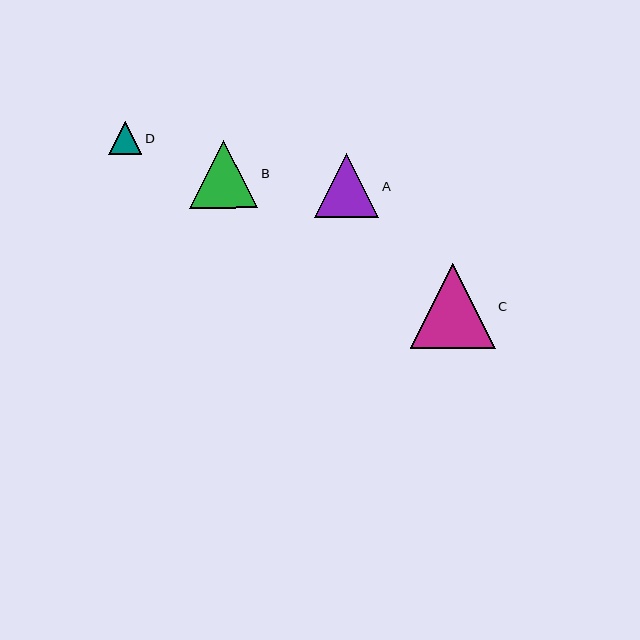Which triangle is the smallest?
Triangle D is the smallest with a size of approximately 34 pixels.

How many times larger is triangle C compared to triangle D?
Triangle C is approximately 2.5 times the size of triangle D.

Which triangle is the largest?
Triangle C is the largest with a size of approximately 85 pixels.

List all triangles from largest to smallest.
From largest to smallest: C, B, A, D.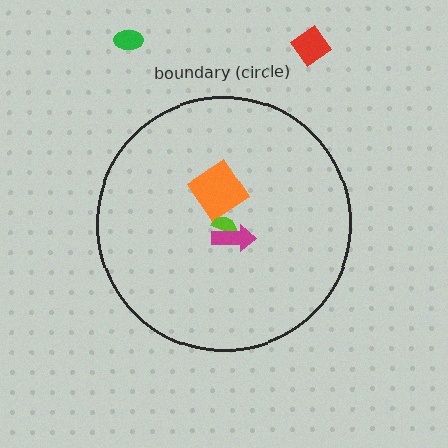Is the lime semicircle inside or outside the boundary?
Inside.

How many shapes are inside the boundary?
3 inside, 2 outside.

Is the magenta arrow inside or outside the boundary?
Inside.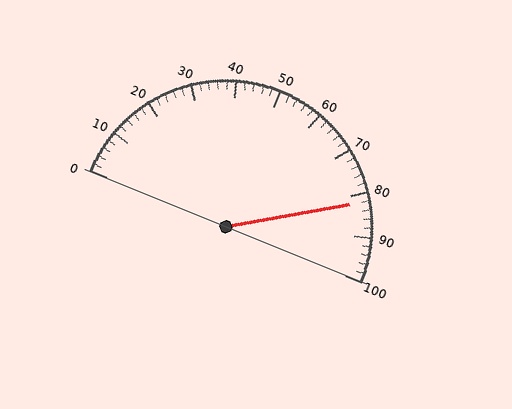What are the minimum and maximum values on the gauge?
The gauge ranges from 0 to 100.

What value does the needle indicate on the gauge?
The needle indicates approximately 82.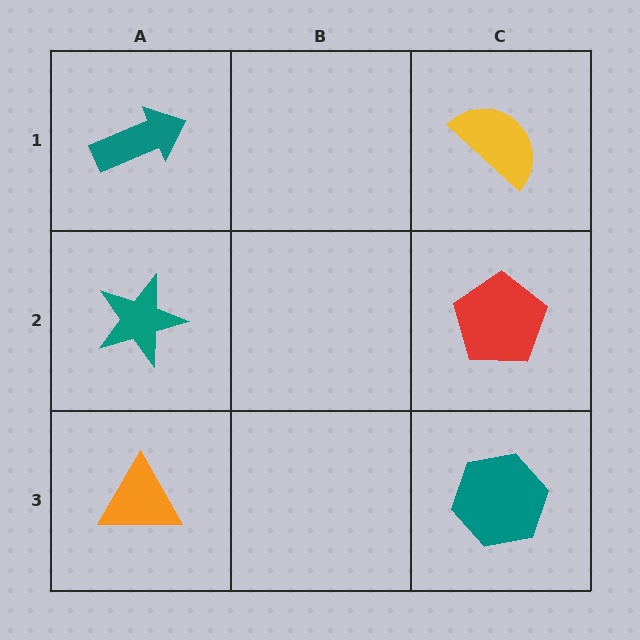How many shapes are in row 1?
2 shapes.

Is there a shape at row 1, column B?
No, that cell is empty.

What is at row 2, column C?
A red pentagon.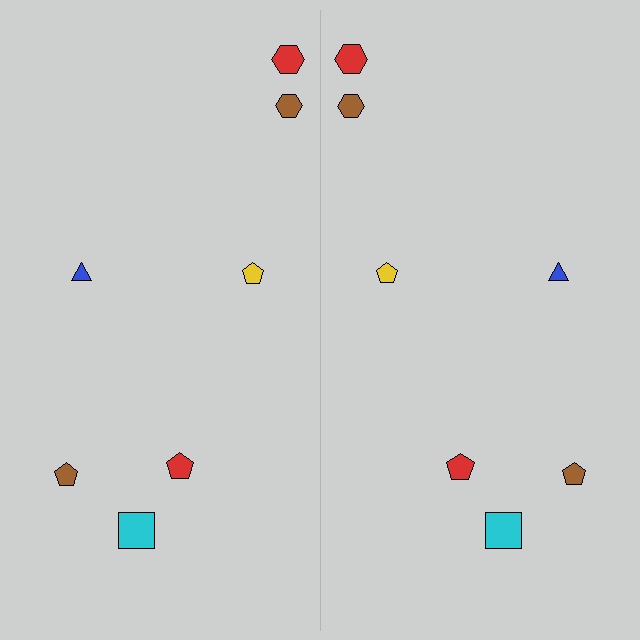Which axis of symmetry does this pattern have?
The pattern has a vertical axis of symmetry running through the center of the image.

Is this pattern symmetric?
Yes, this pattern has bilateral (reflection) symmetry.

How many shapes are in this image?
There are 14 shapes in this image.